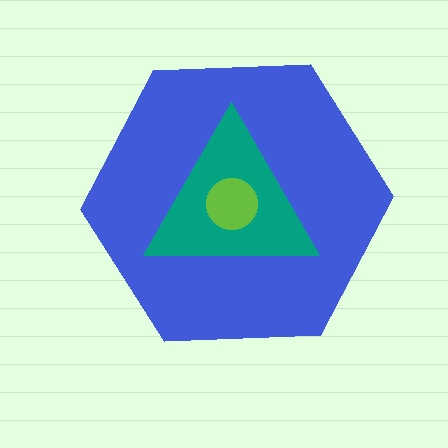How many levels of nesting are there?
3.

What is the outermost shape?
The blue hexagon.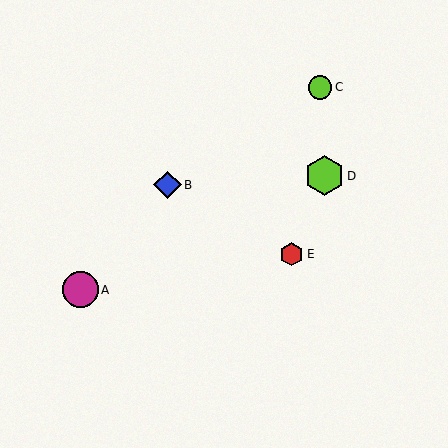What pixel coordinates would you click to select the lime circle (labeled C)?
Click at (320, 87) to select the lime circle C.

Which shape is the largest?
The lime hexagon (labeled D) is the largest.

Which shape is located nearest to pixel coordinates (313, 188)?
The lime hexagon (labeled D) at (324, 176) is nearest to that location.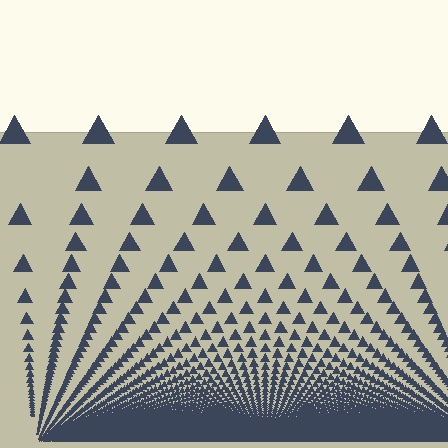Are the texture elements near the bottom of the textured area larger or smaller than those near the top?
Smaller. The gradient is inverted — elements near the bottom are smaller and denser.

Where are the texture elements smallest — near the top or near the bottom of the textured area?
Near the bottom.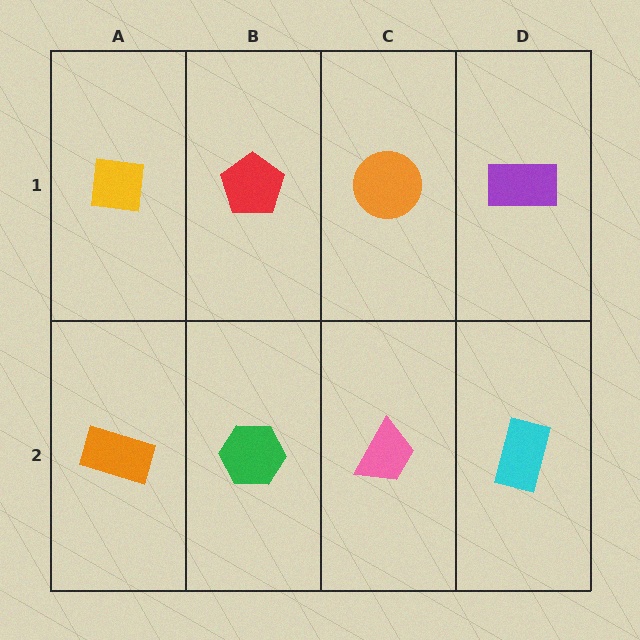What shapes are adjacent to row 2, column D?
A purple rectangle (row 1, column D), a pink trapezoid (row 2, column C).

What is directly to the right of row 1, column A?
A red pentagon.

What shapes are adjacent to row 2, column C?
An orange circle (row 1, column C), a green hexagon (row 2, column B), a cyan rectangle (row 2, column D).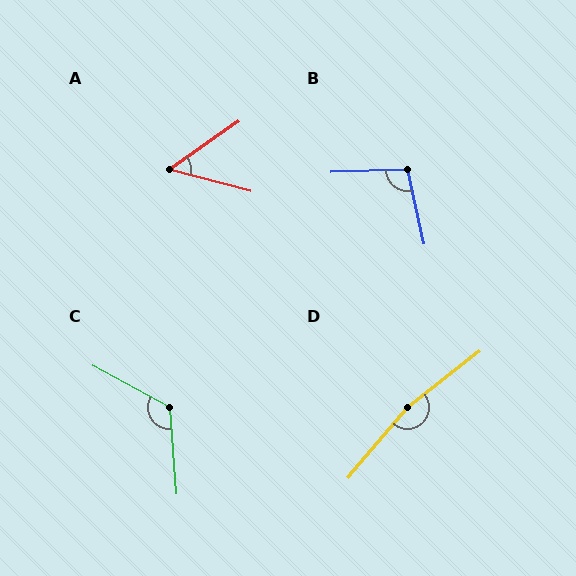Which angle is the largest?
D, at approximately 168 degrees.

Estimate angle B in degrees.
Approximately 100 degrees.